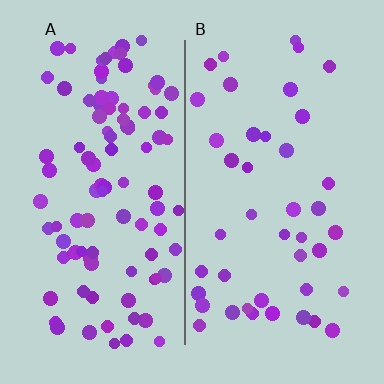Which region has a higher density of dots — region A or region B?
A (the left).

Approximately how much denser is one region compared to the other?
Approximately 2.3× — region A over region B.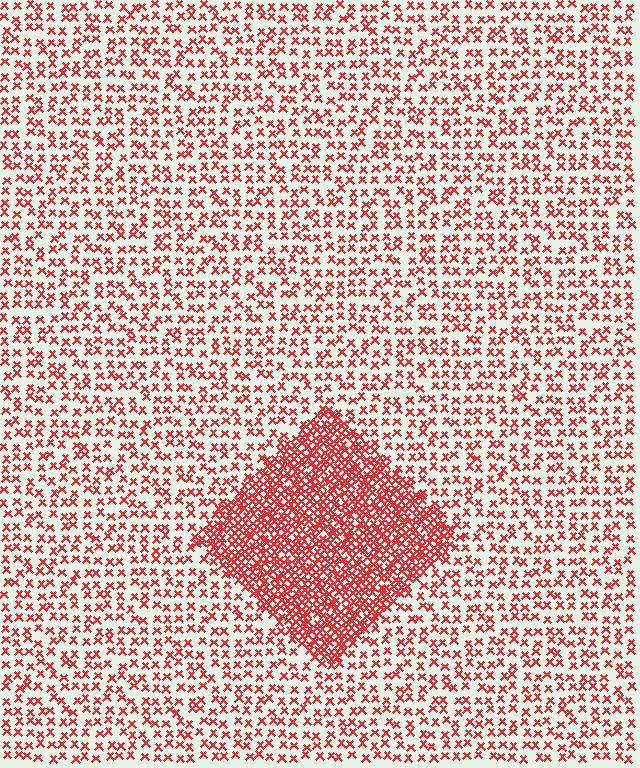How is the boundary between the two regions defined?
The boundary is defined by a change in element density (approximately 2.6x ratio). All elements are the same color, size, and shape.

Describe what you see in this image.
The image contains small red elements arranged at two different densities. A diamond-shaped region is visible where the elements are more densely packed than the surrounding area.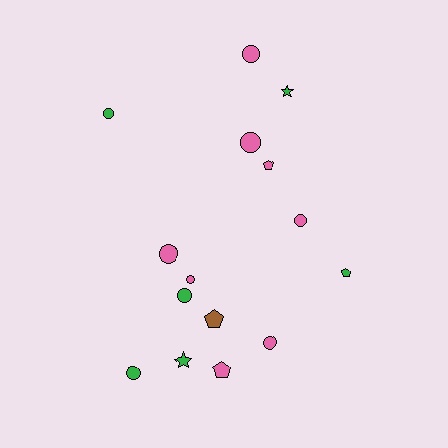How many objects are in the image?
There are 15 objects.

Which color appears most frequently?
Pink, with 8 objects.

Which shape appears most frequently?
Circle, with 9 objects.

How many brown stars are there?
There are no brown stars.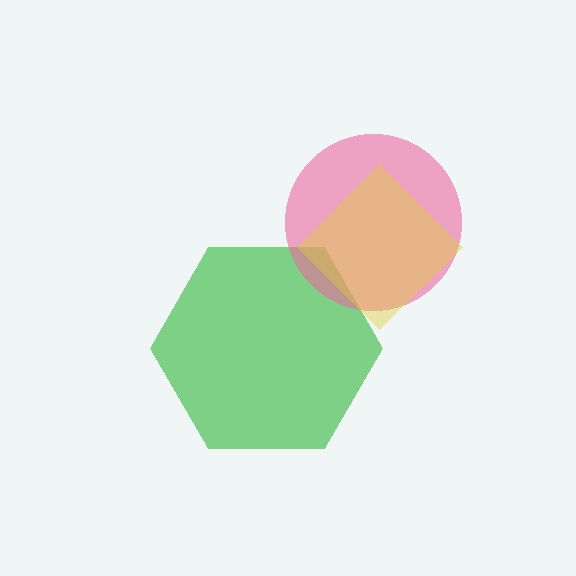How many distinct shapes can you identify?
There are 3 distinct shapes: a green hexagon, a pink circle, a yellow diamond.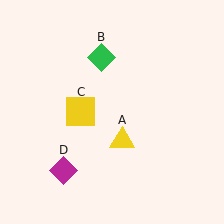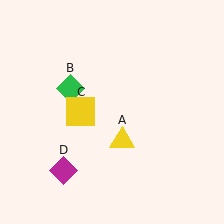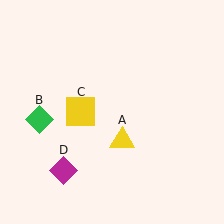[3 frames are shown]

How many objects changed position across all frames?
1 object changed position: green diamond (object B).